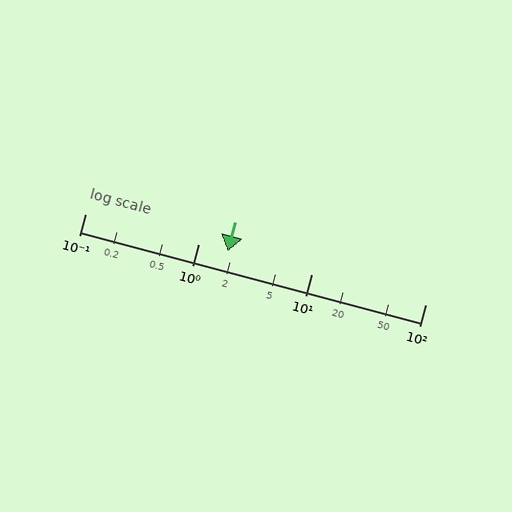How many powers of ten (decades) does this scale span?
The scale spans 3 decades, from 0.1 to 100.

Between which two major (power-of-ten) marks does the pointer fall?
The pointer is between 1 and 10.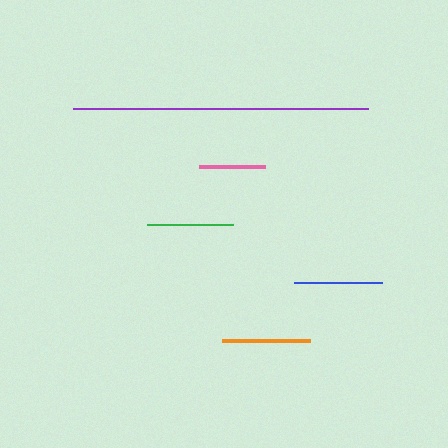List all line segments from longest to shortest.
From longest to shortest: purple, blue, orange, green, pink.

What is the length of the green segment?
The green segment is approximately 86 pixels long.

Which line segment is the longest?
The purple line is the longest at approximately 296 pixels.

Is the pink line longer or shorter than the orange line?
The orange line is longer than the pink line.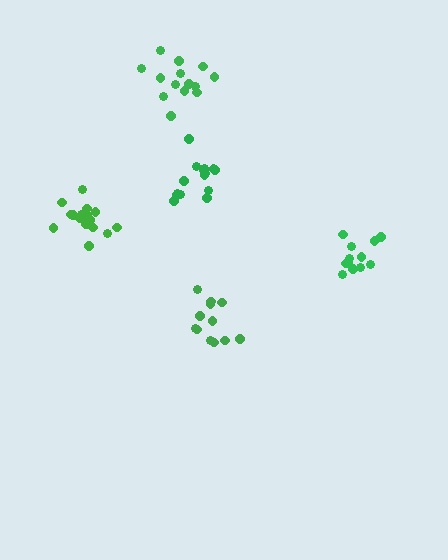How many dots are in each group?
Group 1: 16 dots, Group 2: 12 dots, Group 3: 12 dots, Group 4: 15 dots, Group 5: 14 dots (69 total).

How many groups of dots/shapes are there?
There are 5 groups.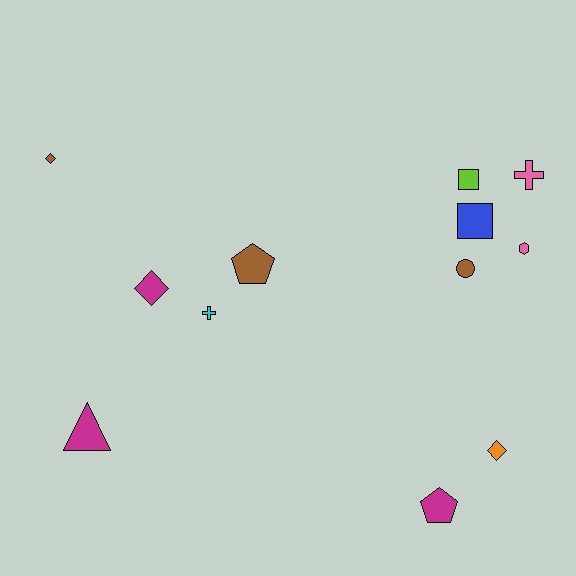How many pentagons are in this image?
There are 2 pentagons.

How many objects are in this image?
There are 12 objects.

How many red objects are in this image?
There are no red objects.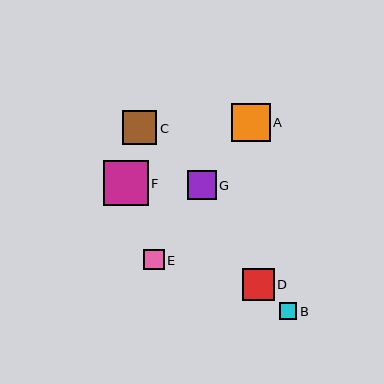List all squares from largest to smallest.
From largest to smallest: F, A, C, D, G, E, B.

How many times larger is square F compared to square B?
Square F is approximately 2.5 times the size of square B.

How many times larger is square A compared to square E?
Square A is approximately 1.8 times the size of square E.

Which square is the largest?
Square F is the largest with a size of approximately 45 pixels.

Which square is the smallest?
Square B is the smallest with a size of approximately 18 pixels.